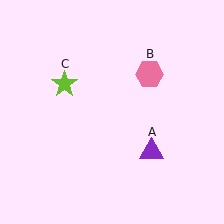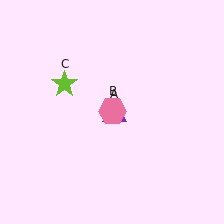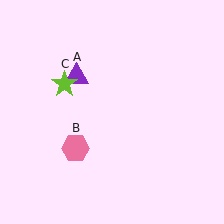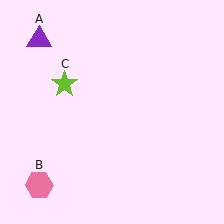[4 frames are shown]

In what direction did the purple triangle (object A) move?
The purple triangle (object A) moved up and to the left.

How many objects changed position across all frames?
2 objects changed position: purple triangle (object A), pink hexagon (object B).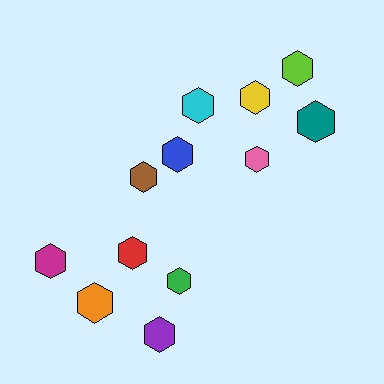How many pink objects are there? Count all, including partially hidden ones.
There is 1 pink object.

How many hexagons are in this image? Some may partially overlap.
There are 12 hexagons.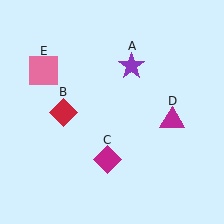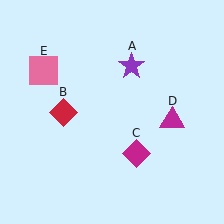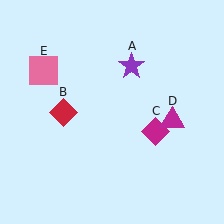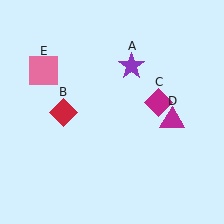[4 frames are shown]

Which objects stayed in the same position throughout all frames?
Purple star (object A) and red diamond (object B) and magenta triangle (object D) and pink square (object E) remained stationary.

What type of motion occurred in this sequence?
The magenta diamond (object C) rotated counterclockwise around the center of the scene.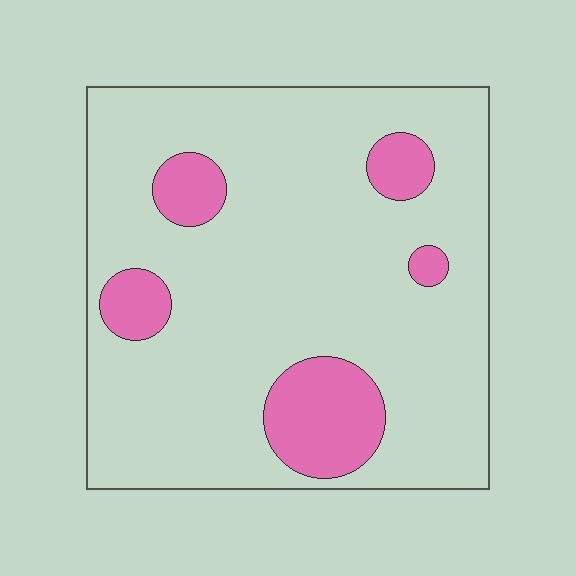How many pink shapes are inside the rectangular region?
5.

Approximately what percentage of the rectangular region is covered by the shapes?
Approximately 15%.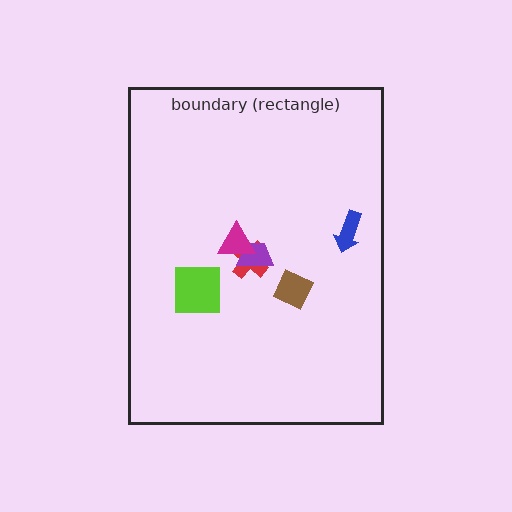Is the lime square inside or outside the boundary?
Inside.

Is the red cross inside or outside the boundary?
Inside.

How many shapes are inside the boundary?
6 inside, 0 outside.